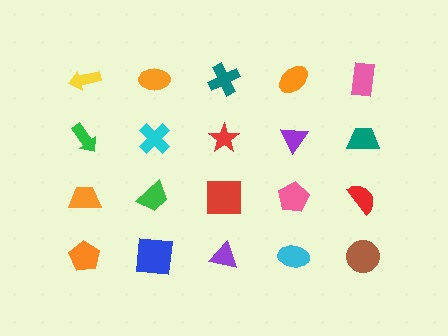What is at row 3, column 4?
A pink pentagon.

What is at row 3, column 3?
A red square.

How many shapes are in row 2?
5 shapes.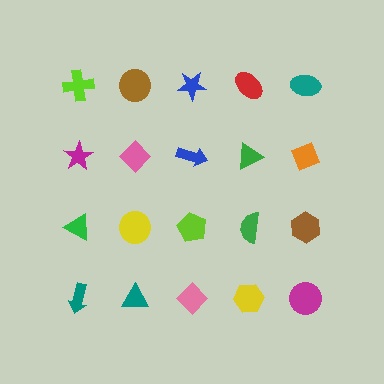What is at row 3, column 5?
A brown hexagon.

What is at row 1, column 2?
A brown circle.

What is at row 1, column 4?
A red ellipse.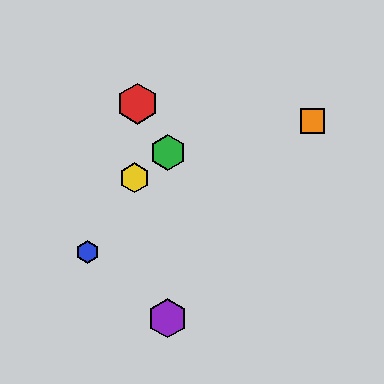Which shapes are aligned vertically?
The green hexagon, the purple hexagon are aligned vertically.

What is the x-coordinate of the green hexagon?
The green hexagon is at x≈168.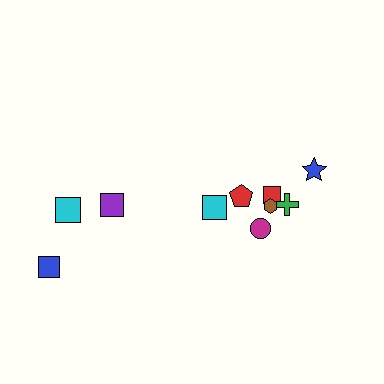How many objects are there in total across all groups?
There are 10 objects.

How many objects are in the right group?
There are 7 objects.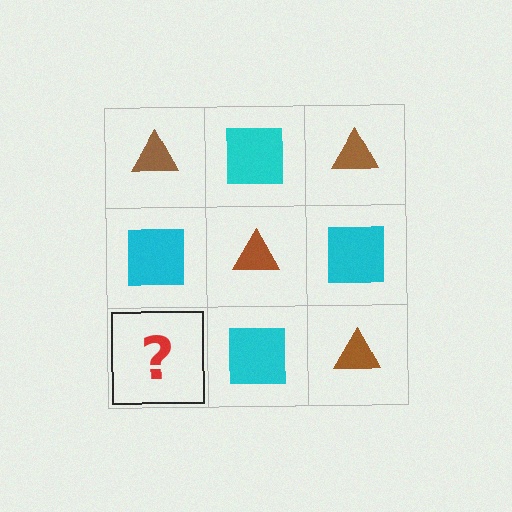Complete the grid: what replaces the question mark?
The question mark should be replaced with a brown triangle.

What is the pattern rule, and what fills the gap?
The rule is that it alternates brown triangle and cyan square in a checkerboard pattern. The gap should be filled with a brown triangle.